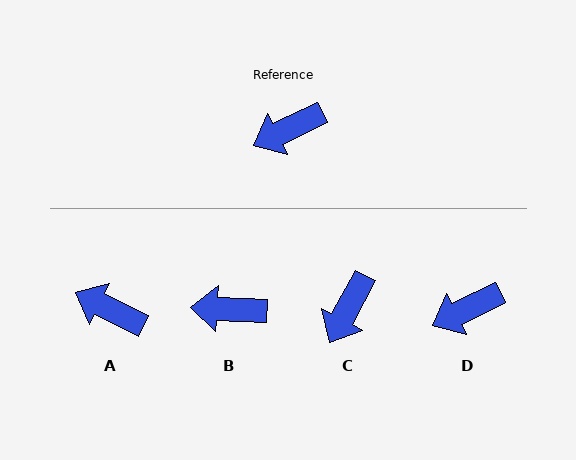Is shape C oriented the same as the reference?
No, it is off by about 36 degrees.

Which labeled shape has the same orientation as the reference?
D.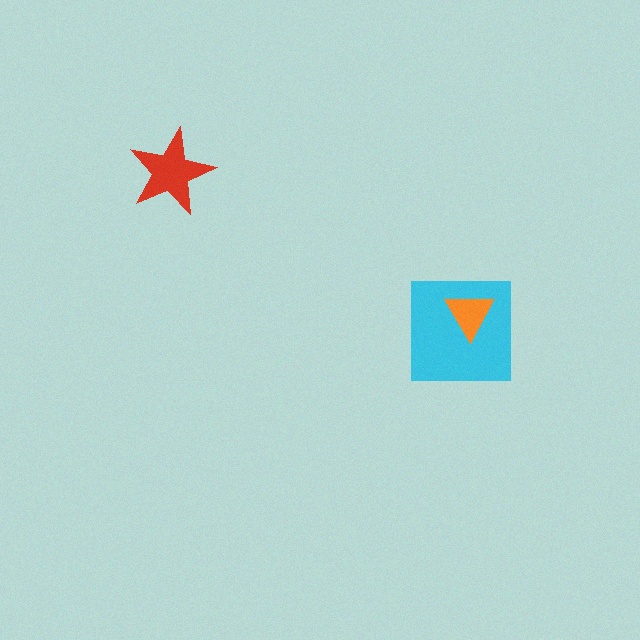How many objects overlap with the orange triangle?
1 object overlaps with the orange triangle.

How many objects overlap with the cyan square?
1 object overlaps with the cyan square.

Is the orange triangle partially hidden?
No, no other shape covers it.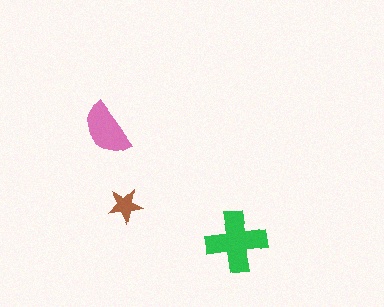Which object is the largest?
The green cross.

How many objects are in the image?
There are 3 objects in the image.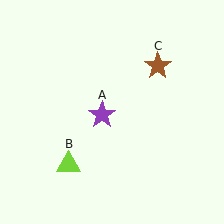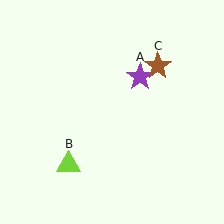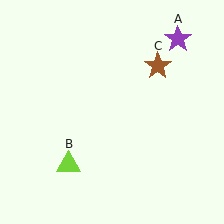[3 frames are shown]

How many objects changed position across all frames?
1 object changed position: purple star (object A).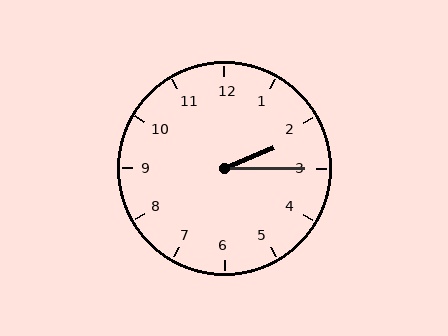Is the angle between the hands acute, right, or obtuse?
It is acute.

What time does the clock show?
2:15.